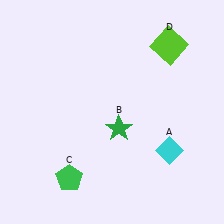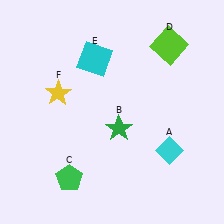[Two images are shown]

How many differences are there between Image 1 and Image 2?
There are 2 differences between the two images.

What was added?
A cyan square (E), a yellow star (F) were added in Image 2.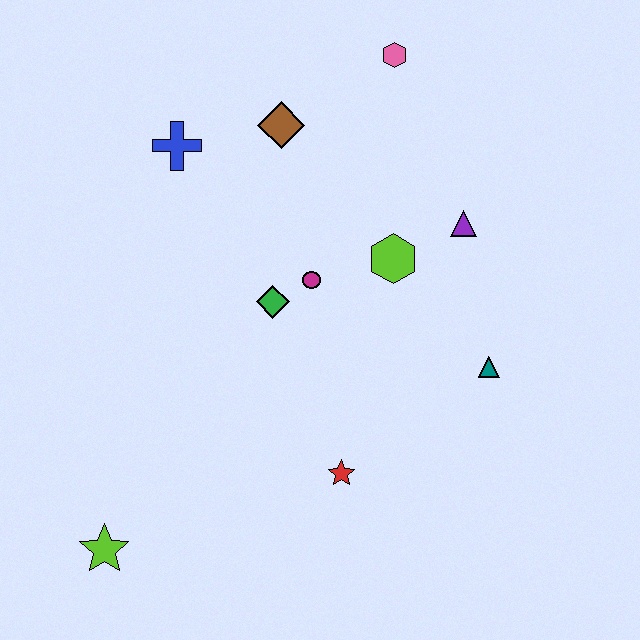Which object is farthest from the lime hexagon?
The lime star is farthest from the lime hexagon.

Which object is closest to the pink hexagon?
The brown diamond is closest to the pink hexagon.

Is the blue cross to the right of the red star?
No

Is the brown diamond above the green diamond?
Yes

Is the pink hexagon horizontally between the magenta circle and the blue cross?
No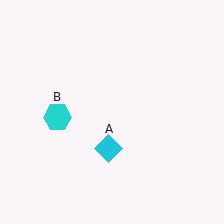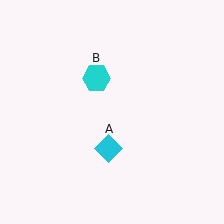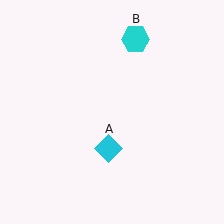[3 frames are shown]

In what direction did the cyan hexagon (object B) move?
The cyan hexagon (object B) moved up and to the right.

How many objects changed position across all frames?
1 object changed position: cyan hexagon (object B).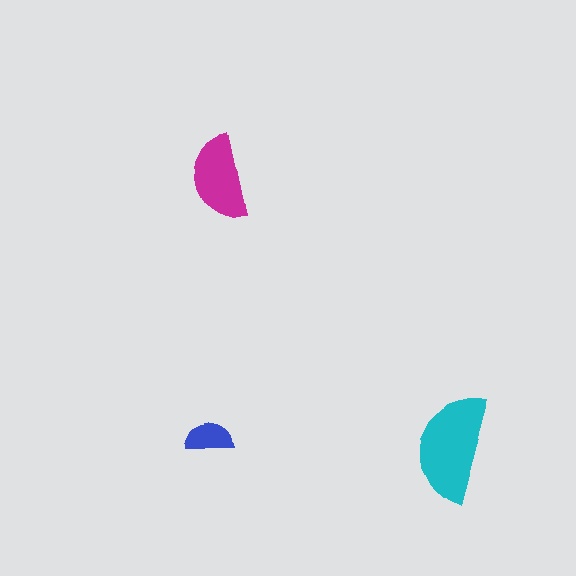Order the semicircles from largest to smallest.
the cyan one, the magenta one, the blue one.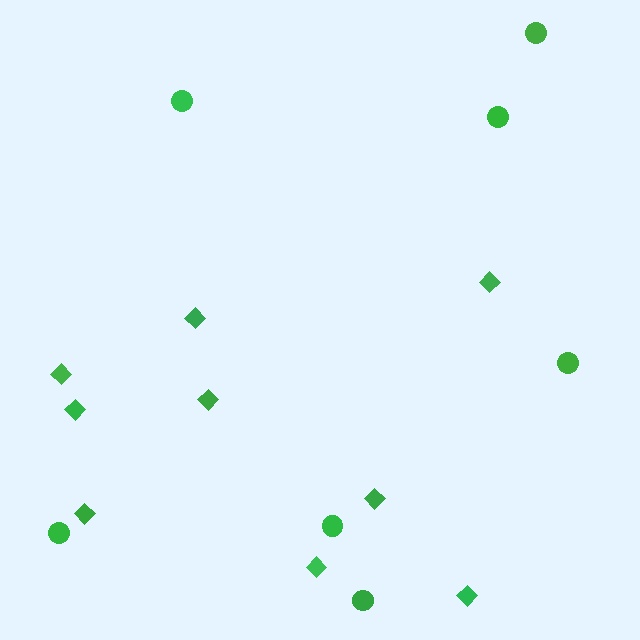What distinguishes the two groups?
There are 2 groups: one group of diamonds (9) and one group of circles (7).